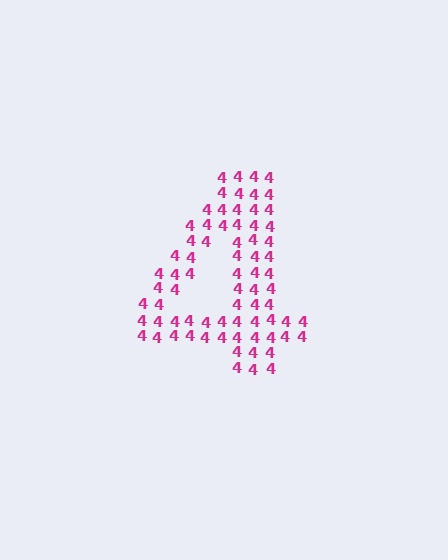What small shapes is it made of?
It is made of small digit 4's.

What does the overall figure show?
The overall figure shows the digit 4.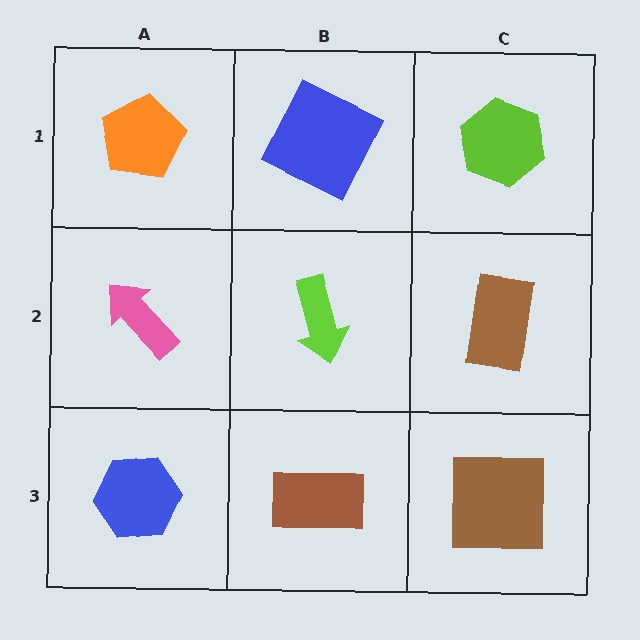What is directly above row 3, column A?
A pink arrow.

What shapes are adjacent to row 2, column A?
An orange pentagon (row 1, column A), a blue hexagon (row 3, column A), a lime arrow (row 2, column B).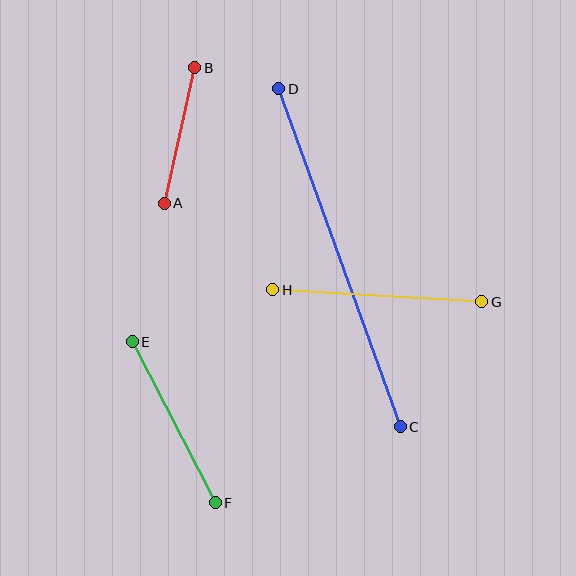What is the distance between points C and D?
The distance is approximately 359 pixels.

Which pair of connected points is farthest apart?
Points C and D are farthest apart.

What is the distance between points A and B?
The distance is approximately 139 pixels.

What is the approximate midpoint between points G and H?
The midpoint is at approximately (377, 296) pixels.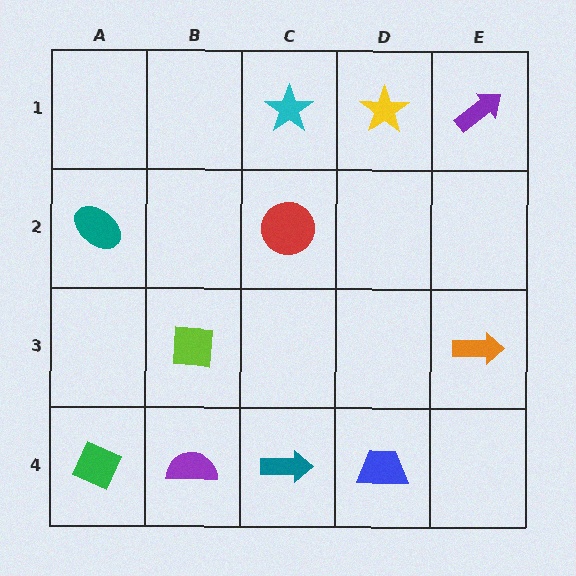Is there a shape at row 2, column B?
No, that cell is empty.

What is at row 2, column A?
A teal ellipse.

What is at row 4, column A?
A green diamond.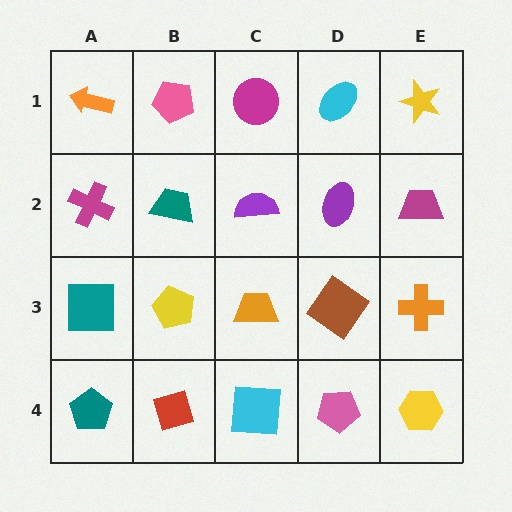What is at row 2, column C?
A purple semicircle.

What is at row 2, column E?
A magenta trapezoid.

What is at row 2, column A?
A magenta cross.